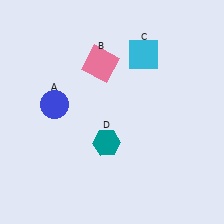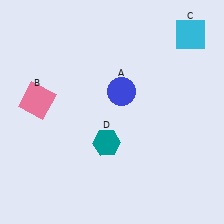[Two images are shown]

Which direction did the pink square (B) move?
The pink square (B) moved left.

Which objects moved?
The objects that moved are: the blue circle (A), the pink square (B), the cyan square (C).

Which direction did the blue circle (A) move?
The blue circle (A) moved right.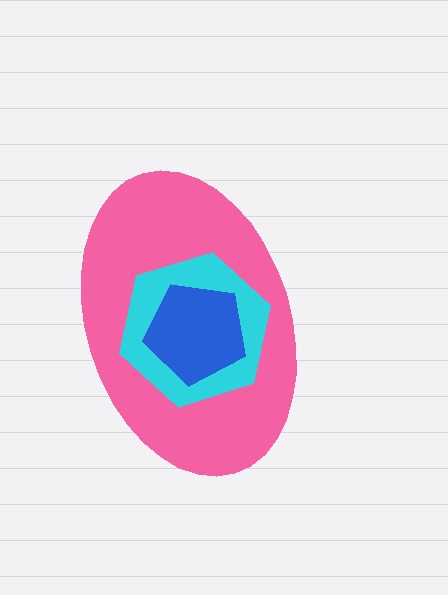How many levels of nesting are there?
3.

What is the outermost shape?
The pink ellipse.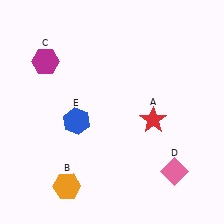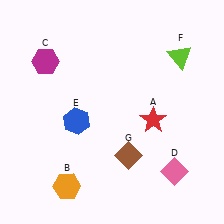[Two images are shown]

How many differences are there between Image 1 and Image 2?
There are 2 differences between the two images.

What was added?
A lime triangle (F), a brown diamond (G) were added in Image 2.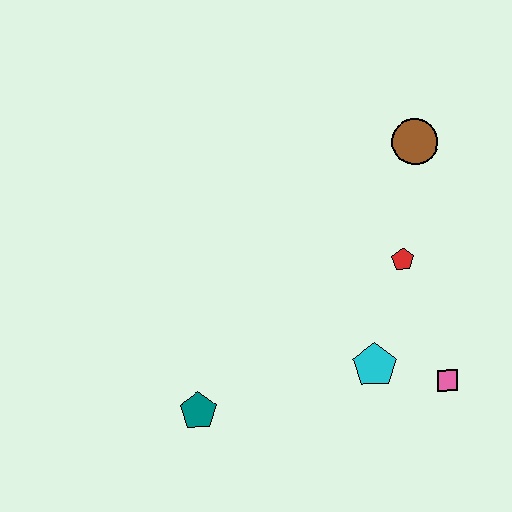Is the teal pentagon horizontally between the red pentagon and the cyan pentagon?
No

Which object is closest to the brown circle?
The red pentagon is closest to the brown circle.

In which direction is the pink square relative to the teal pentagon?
The pink square is to the right of the teal pentagon.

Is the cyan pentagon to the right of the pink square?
No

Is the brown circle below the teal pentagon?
No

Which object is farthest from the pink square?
The teal pentagon is farthest from the pink square.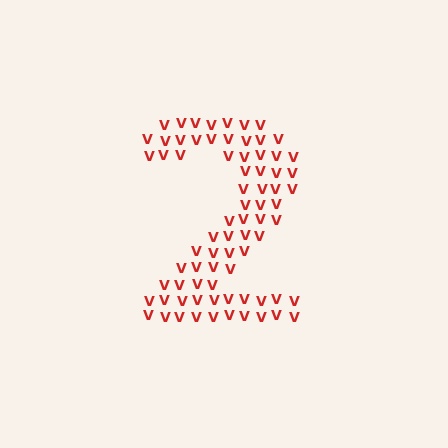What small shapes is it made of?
It is made of small letter V's.